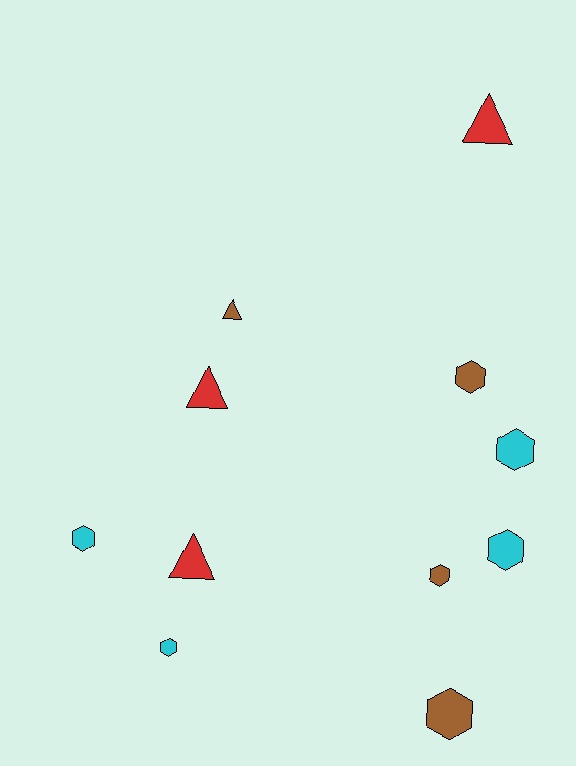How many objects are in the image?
There are 11 objects.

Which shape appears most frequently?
Hexagon, with 7 objects.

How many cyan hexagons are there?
There are 4 cyan hexagons.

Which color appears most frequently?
Brown, with 4 objects.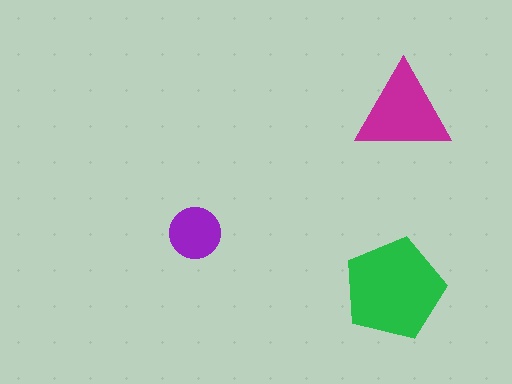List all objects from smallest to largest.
The purple circle, the magenta triangle, the green pentagon.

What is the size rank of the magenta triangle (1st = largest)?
2nd.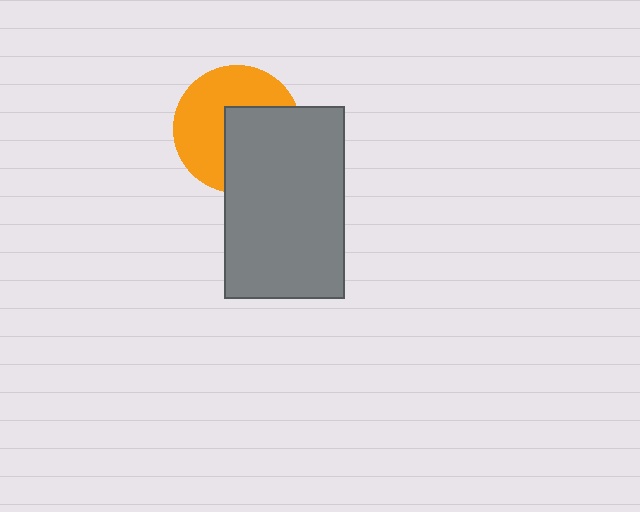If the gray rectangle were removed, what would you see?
You would see the complete orange circle.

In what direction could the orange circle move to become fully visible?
The orange circle could move toward the upper-left. That would shift it out from behind the gray rectangle entirely.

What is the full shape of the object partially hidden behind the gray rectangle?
The partially hidden object is an orange circle.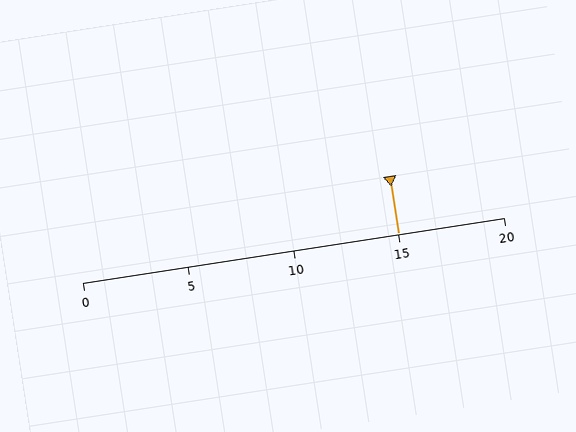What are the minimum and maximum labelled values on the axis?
The axis runs from 0 to 20.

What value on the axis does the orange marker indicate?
The marker indicates approximately 15.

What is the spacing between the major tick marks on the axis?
The major ticks are spaced 5 apart.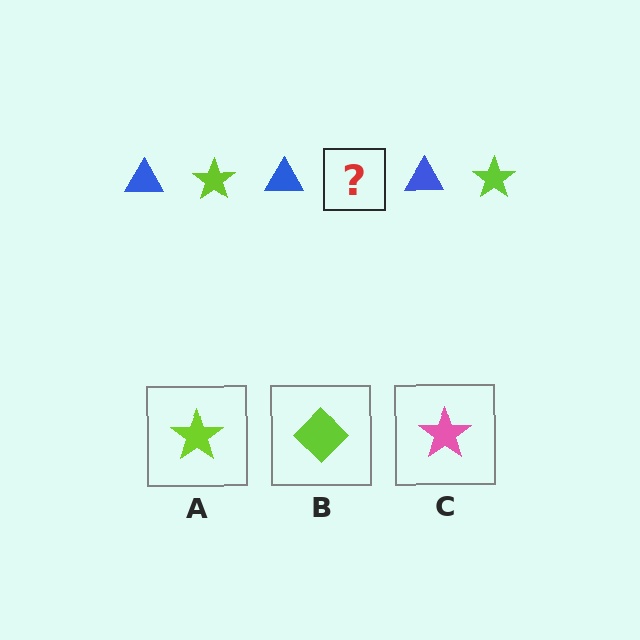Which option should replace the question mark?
Option A.